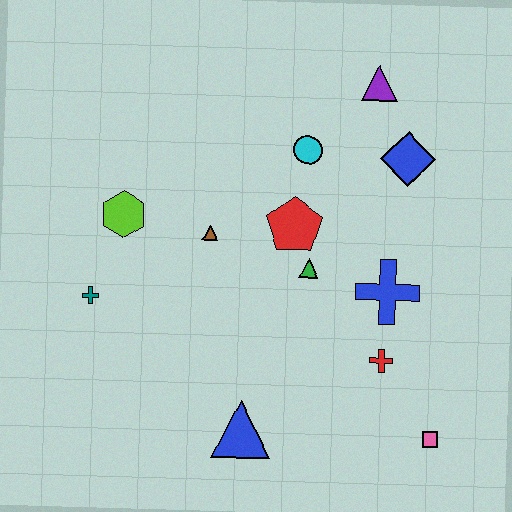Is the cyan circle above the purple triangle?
No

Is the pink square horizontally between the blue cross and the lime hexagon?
No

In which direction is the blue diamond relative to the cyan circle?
The blue diamond is to the right of the cyan circle.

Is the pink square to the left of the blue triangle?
No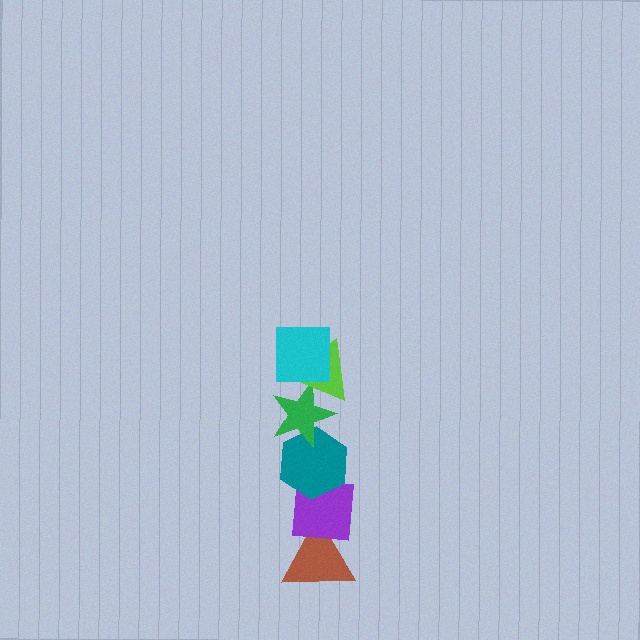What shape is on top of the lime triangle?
The cyan square is on top of the lime triangle.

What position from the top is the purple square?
The purple square is 5th from the top.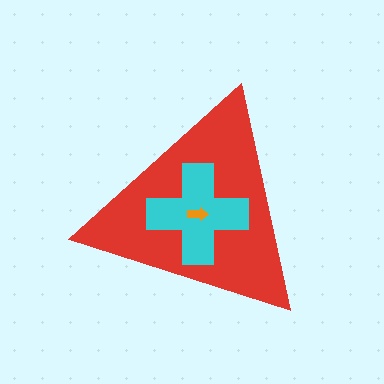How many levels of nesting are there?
3.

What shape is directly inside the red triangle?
The cyan cross.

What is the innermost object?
The orange arrow.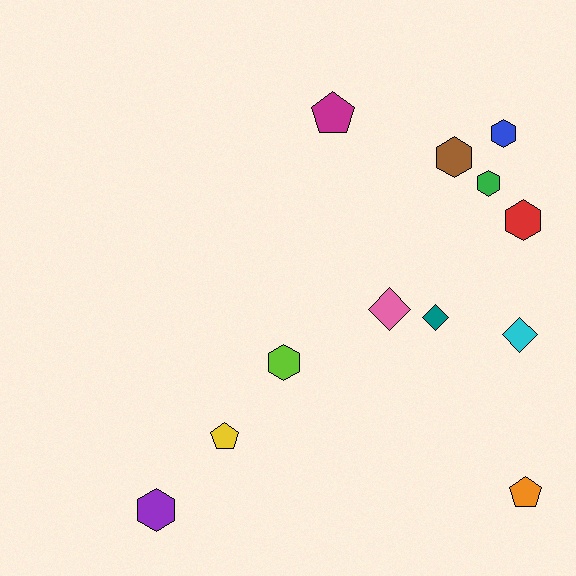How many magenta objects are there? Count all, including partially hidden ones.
There is 1 magenta object.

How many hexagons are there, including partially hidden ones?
There are 6 hexagons.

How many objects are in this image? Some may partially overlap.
There are 12 objects.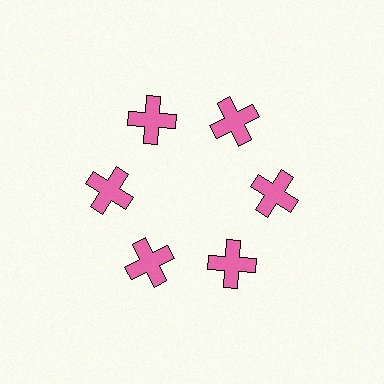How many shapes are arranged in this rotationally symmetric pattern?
There are 6 shapes, arranged in 6 groups of 1.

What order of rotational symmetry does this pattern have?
This pattern has 6-fold rotational symmetry.